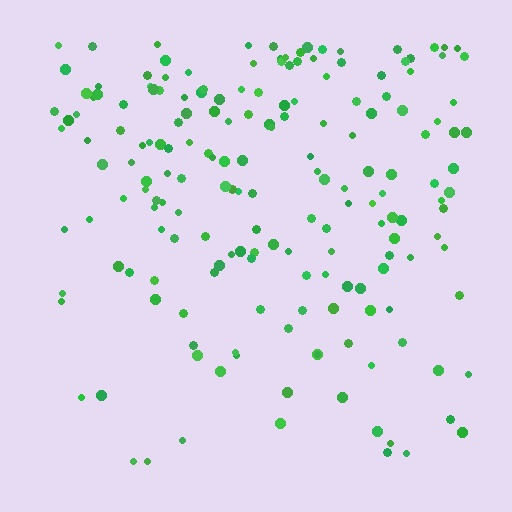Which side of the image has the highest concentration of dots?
The top.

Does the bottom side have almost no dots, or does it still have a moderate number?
Still a moderate number, just noticeably fewer than the top.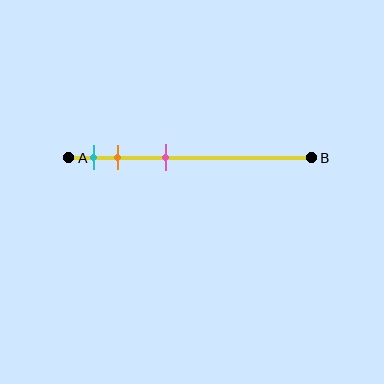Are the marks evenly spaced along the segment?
No, the marks are not evenly spaced.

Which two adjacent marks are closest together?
The cyan and orange marks are the closest adjacent pair.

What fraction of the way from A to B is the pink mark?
The pink mark is approximately 40% (0.4) of the way from A to B.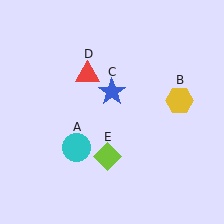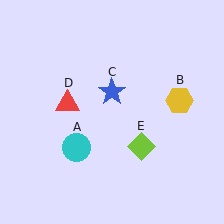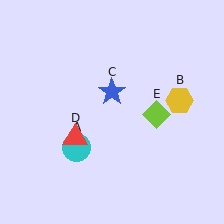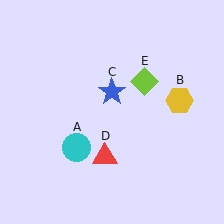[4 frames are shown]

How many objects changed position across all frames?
2 objects changed position: red triangle (object D), lime diamond (object E).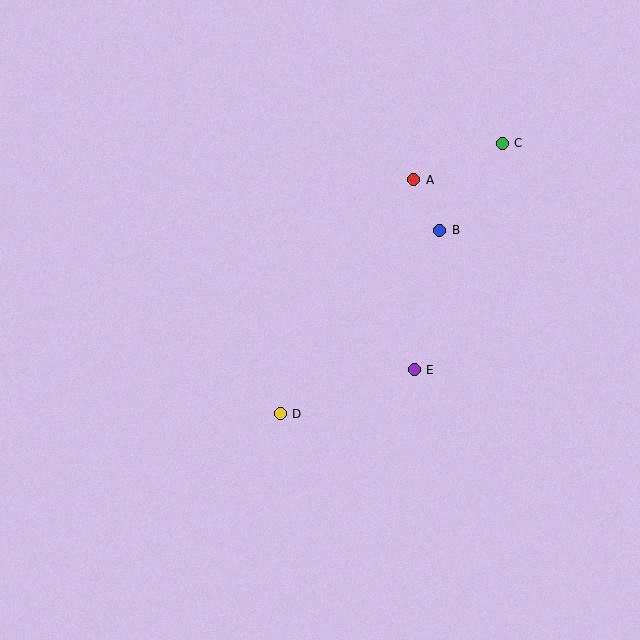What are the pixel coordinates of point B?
Point B is at (439, 230).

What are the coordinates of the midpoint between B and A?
The midpoint between B and A is at (427, 205).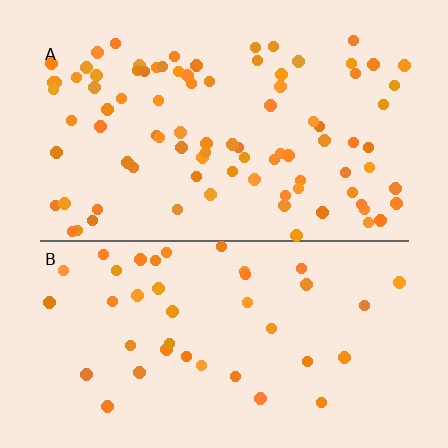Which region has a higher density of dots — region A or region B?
A (the top).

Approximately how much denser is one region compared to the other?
Approximately 2.2× — region A over region B.